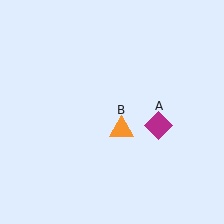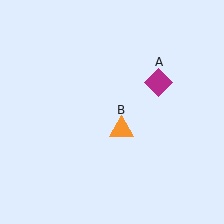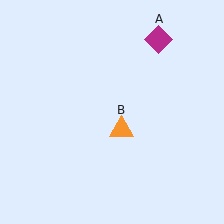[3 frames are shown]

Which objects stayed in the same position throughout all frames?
Orange triangle (object B) remained stationary.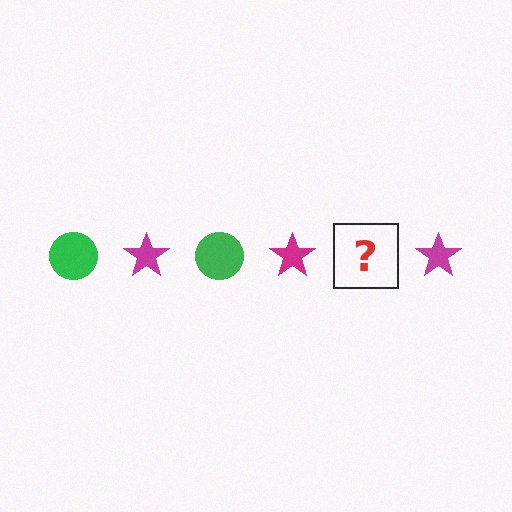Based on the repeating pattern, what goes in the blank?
The blank should be a green circle.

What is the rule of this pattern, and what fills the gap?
The rule is that the pattern alternates between green circle and magenta star. The gap should be filled with a green circle.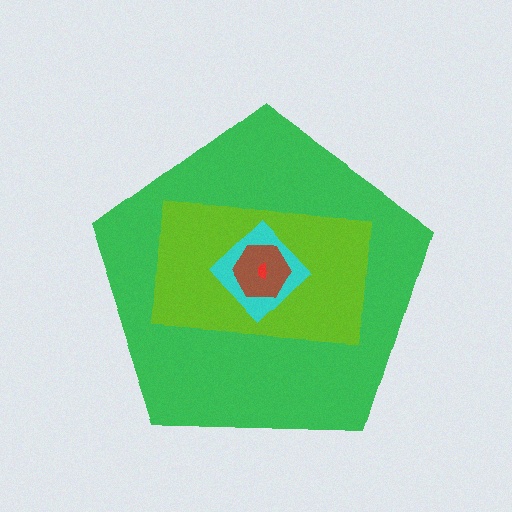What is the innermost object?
The red semicircle.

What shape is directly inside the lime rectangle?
The cyan diamond.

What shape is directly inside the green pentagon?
The lime rectangle.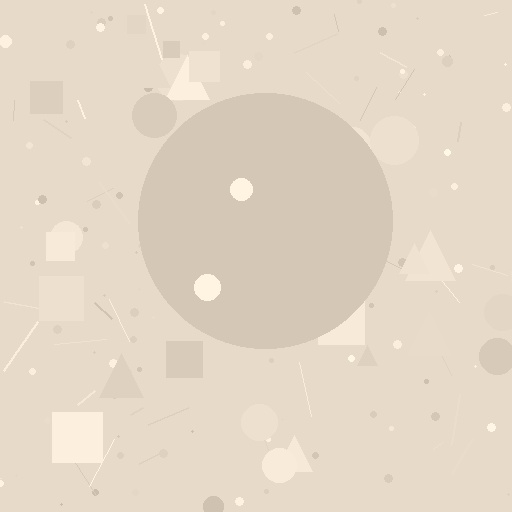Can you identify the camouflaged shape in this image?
The camouflaged shape is a circle.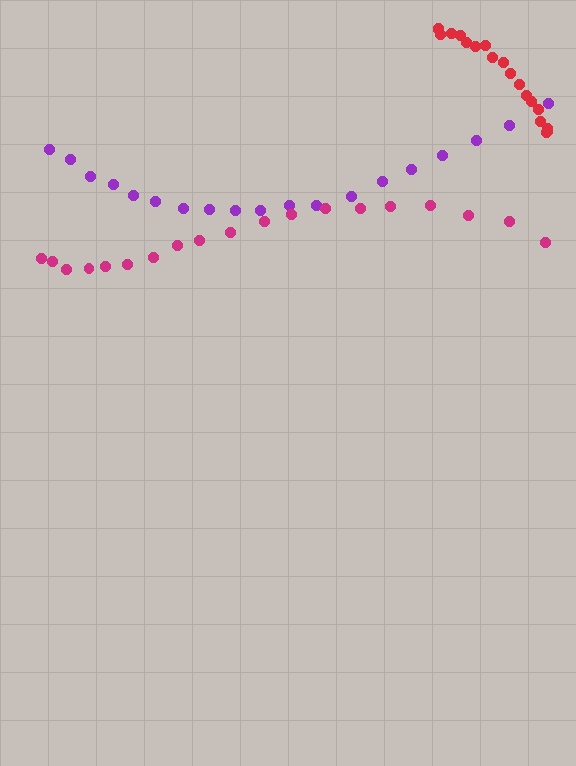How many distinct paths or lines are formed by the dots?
There are 3 distinct paths.